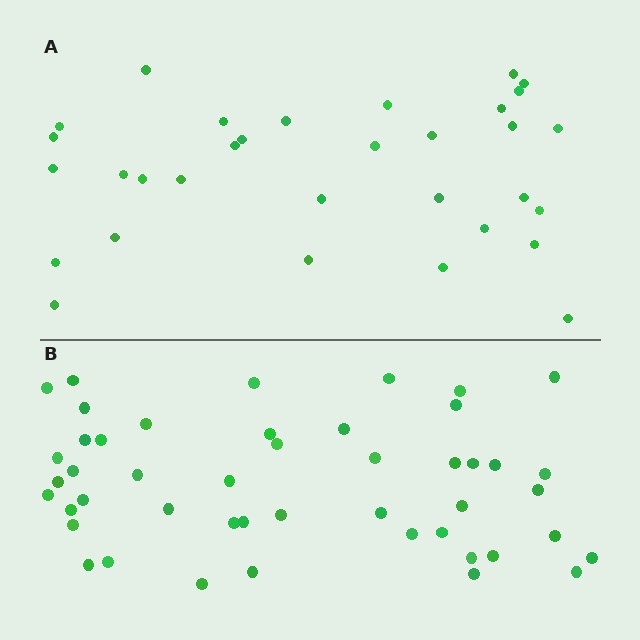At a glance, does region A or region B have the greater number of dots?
Region B (the bottom region) has more dots.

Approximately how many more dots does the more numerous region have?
Region B has approximately 15 more dots than region A.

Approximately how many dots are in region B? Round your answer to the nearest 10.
About 50 dots. (The exact count is 47, which rounds to 50.)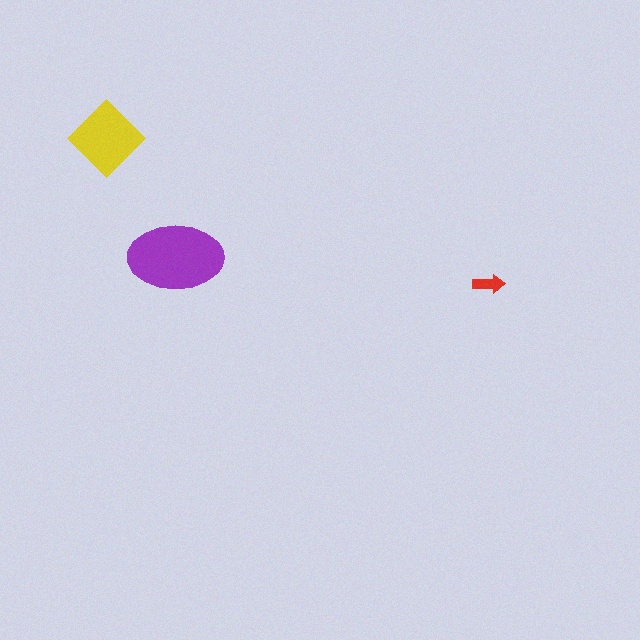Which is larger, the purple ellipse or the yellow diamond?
The purple ellipse.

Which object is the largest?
The purple ellipse.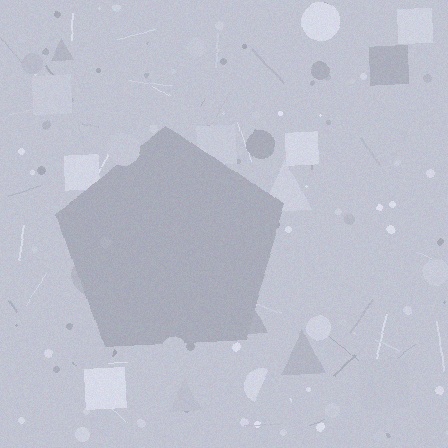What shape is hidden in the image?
A pentagon is hidden in the image.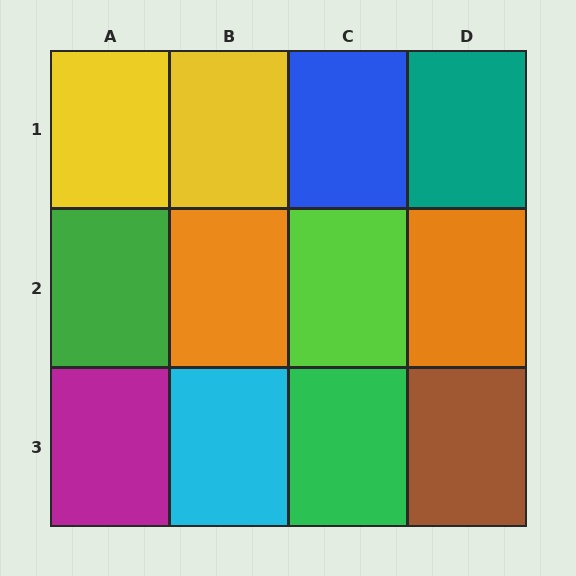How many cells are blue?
1 cell is blue.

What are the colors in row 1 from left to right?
Yellow, yellow, blue, teal.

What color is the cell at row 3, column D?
Brown.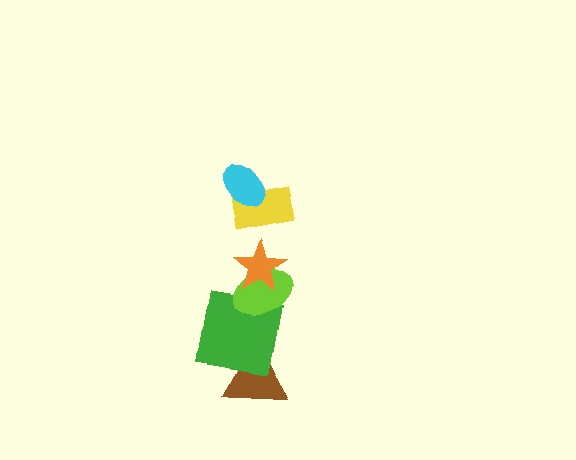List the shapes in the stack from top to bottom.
From top to bottom: the cyan ellipse, the yellow rectangle, the orange star, the lime ellipse, the green square, the brown triangle.